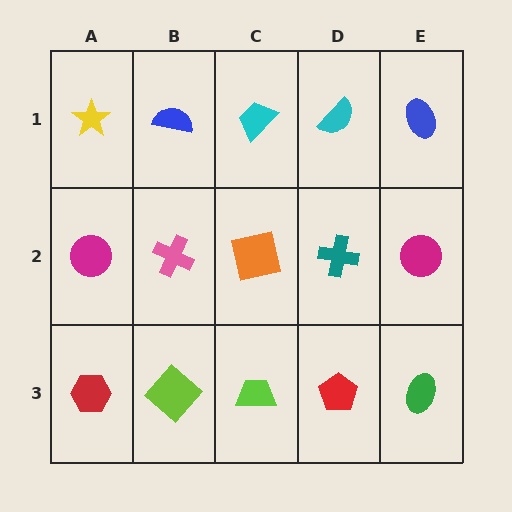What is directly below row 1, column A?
A magenta circle.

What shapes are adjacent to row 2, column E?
A blue ellipse (row 1, column E), a green ellipse (row 3, column E), a teal cross (row 2, column D).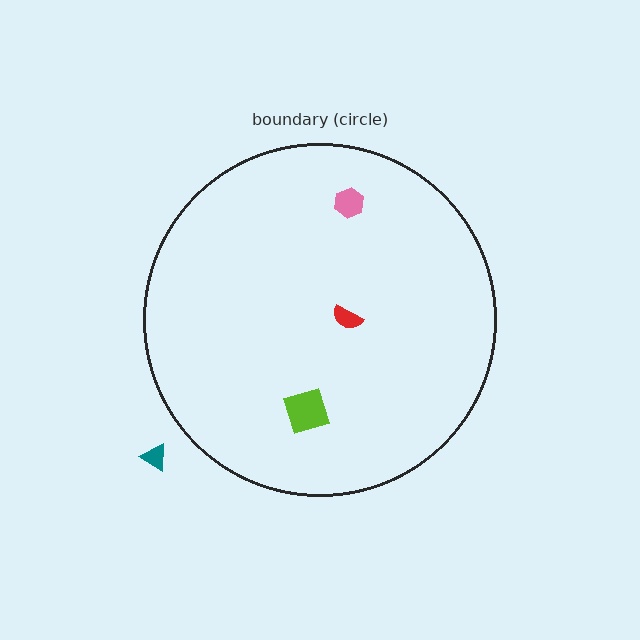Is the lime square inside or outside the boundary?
Inside.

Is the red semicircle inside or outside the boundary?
Inside.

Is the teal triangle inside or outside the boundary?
Outside.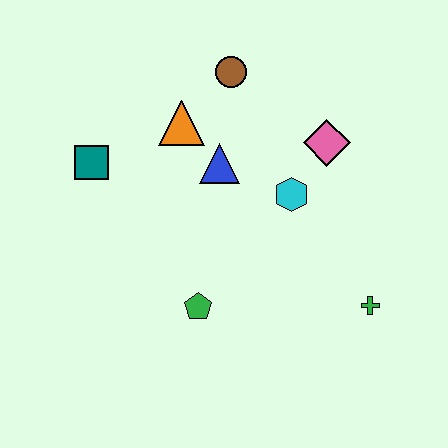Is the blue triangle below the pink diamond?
Yes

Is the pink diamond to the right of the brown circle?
Yes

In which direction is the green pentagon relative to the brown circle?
The green pentagon is below the brown circle.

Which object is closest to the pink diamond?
The cyan hexagon is closest to the pink diamond.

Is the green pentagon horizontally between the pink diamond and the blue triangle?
No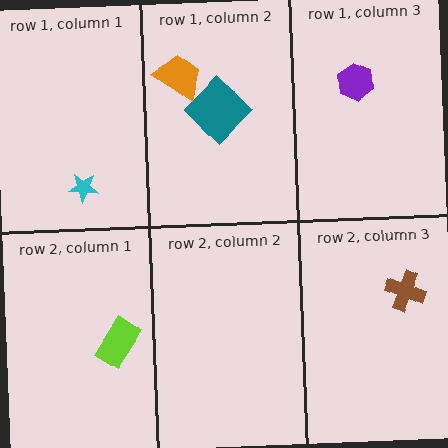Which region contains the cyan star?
The row 1, column 1 region.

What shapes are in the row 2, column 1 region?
The lime rectangle.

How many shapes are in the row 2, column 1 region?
1.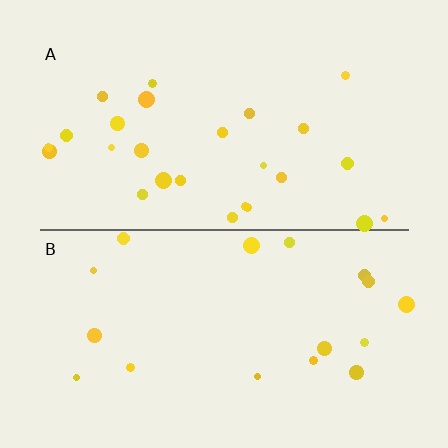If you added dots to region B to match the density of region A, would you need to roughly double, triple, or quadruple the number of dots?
Approximately double.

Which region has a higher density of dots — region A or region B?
A (the top).